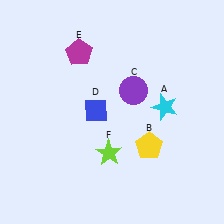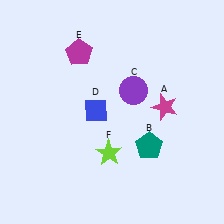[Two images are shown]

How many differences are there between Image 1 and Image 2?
There are 2 differences between the two images.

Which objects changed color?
A changed from cyan to magenta. B changed from yellow to teal.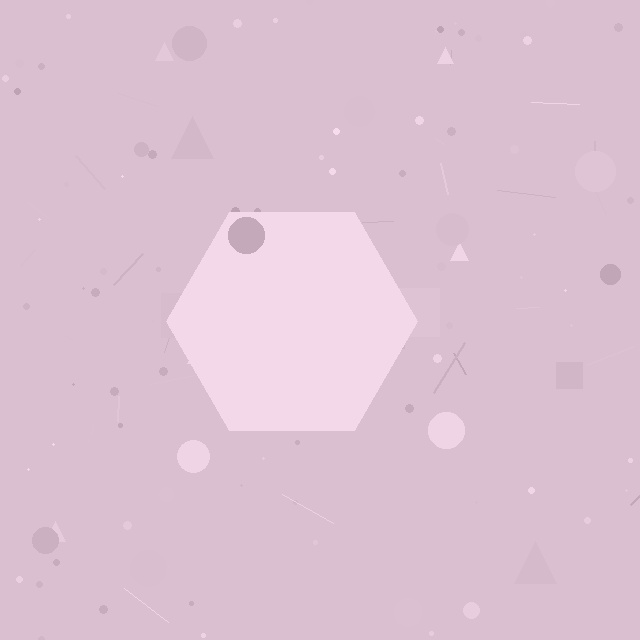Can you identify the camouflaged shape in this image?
The camouflaged shape is a hexagon.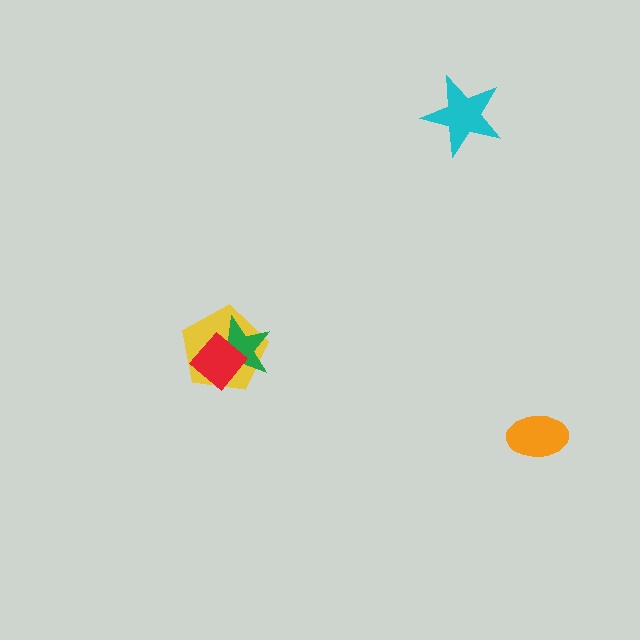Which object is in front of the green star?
The red diamond is in front of the green star.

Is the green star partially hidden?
Yes, it is partially covered by another shape.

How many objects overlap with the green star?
2 objects overlap with the green star.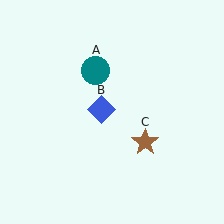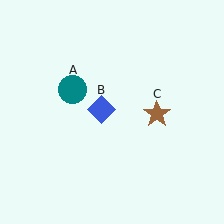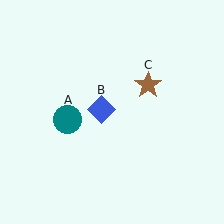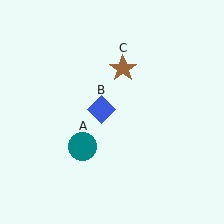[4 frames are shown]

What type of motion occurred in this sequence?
The teal circle (object A), brown star (object C) rotated counterclockwise around the center of the scene.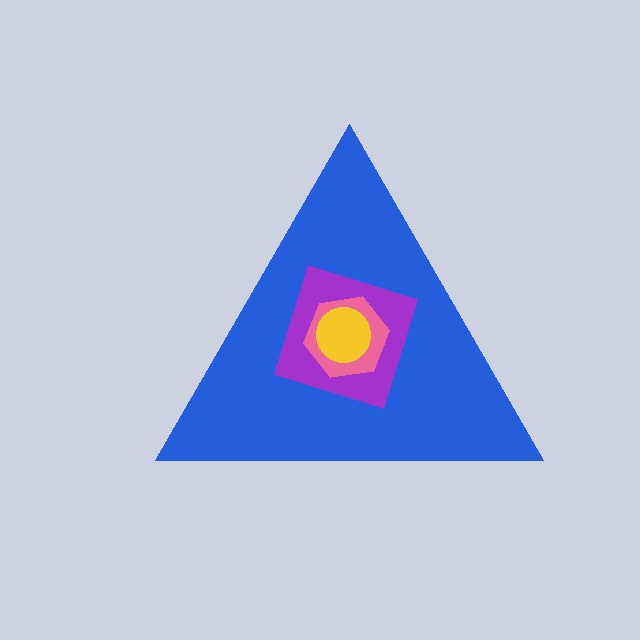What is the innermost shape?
The yellow circle.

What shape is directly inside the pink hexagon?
The yellow circle.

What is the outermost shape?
The blue triangle.